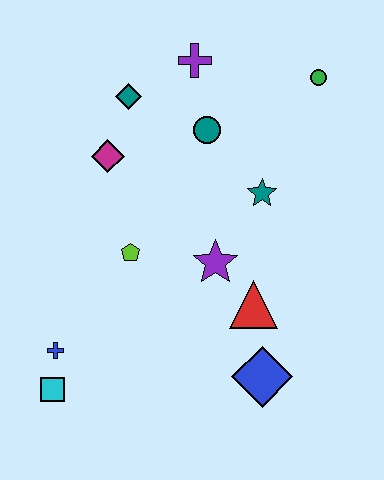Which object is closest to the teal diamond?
The magenta diamond is closest to the teal diamond.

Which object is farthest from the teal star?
The cyan square is farthest from the teal star.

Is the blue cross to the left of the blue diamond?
Yes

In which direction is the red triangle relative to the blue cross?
The red triangle is to the right of the blue cross.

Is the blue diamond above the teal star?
No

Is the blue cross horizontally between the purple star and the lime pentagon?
No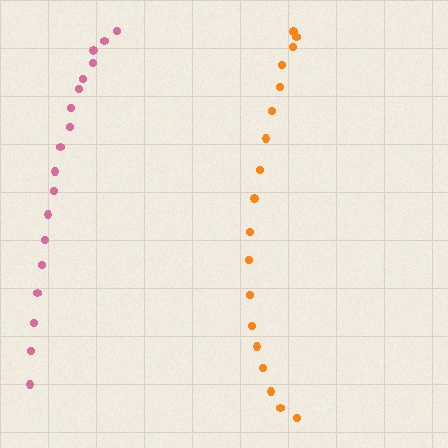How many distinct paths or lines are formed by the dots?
There are 2 distinct paths.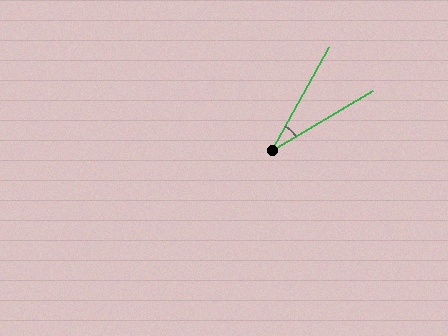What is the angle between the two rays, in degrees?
Approximately 30 degrees.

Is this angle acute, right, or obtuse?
It is acute.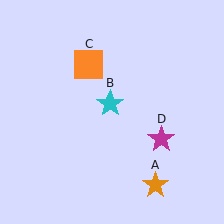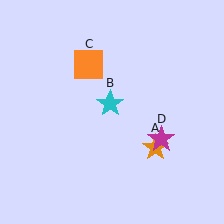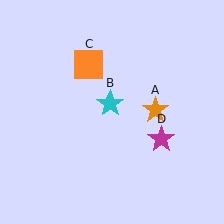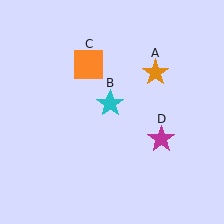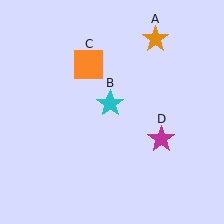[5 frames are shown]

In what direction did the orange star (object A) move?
The orange star (object A) moved up.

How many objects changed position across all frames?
1 object changed position: orange star (object A).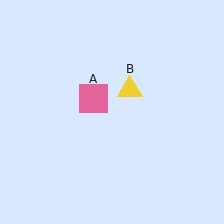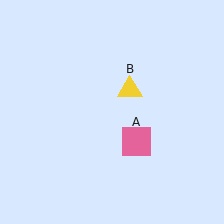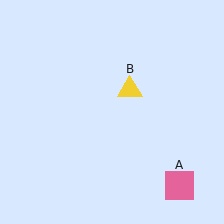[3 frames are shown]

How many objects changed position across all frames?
1 object changed position: pink square (object A).